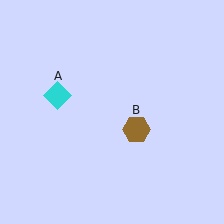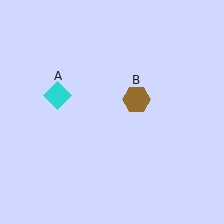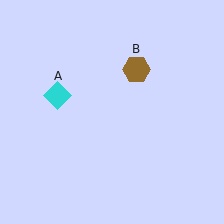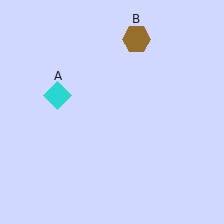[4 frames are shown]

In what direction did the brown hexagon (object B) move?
The brown hexagon (object B) moved up.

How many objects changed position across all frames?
1 object changed position: brown hexagon (object B).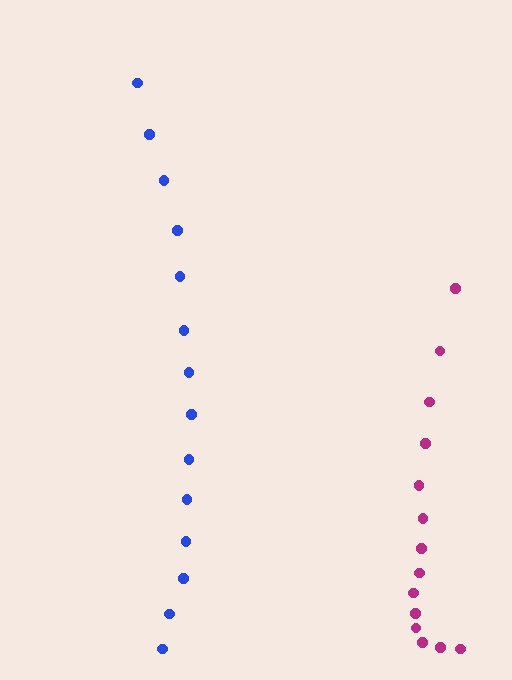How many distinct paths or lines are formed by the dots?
There are 2 distinct paths.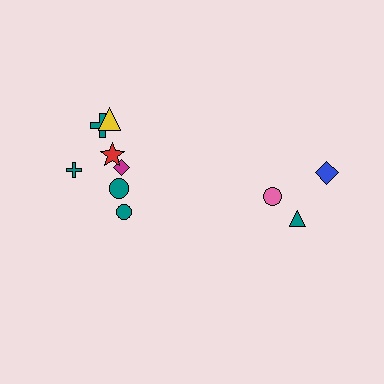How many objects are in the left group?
There are 7 objects.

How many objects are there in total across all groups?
There are 10 objects.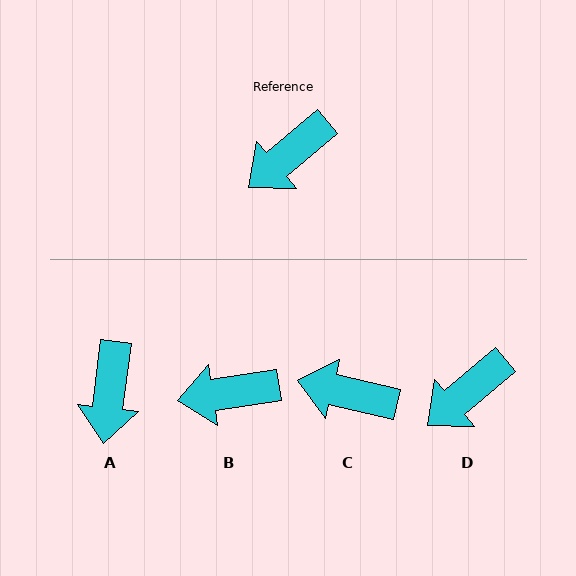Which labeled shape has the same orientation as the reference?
D.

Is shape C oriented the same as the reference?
No, it is off by about 54 degrees.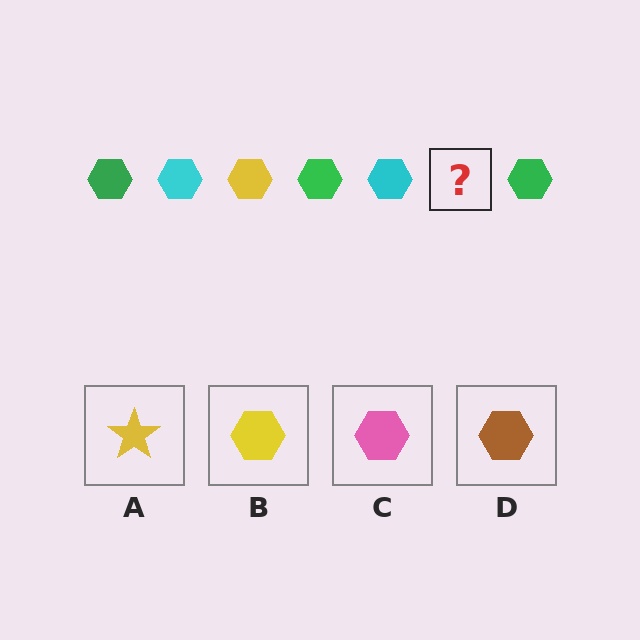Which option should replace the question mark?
Option B.